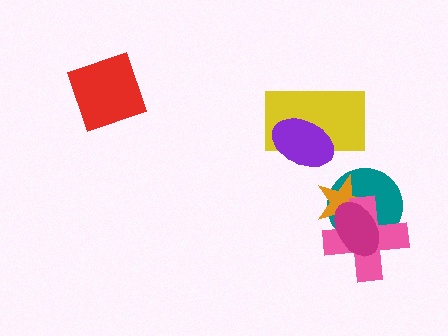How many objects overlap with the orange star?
3 objects overlap with the orange star.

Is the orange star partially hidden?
Yes, it is partially covered by another shape.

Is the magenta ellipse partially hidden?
No, no other shape covers it.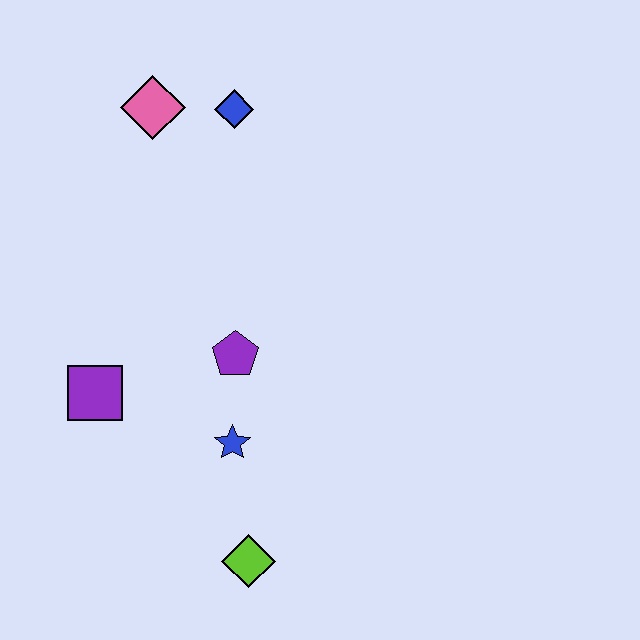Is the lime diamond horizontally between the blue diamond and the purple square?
No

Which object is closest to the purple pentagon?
The blue star is closest to the purple pentagon.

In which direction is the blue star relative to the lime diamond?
The blue star is above the lime diamond.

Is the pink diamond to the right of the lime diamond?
No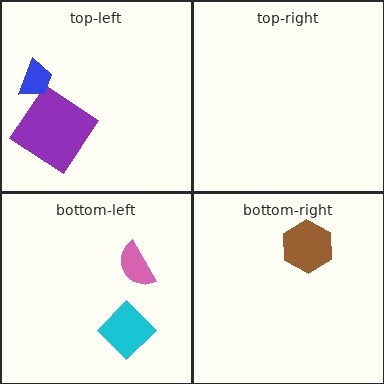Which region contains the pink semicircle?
The bottom-left region.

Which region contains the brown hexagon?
The bottom-right region.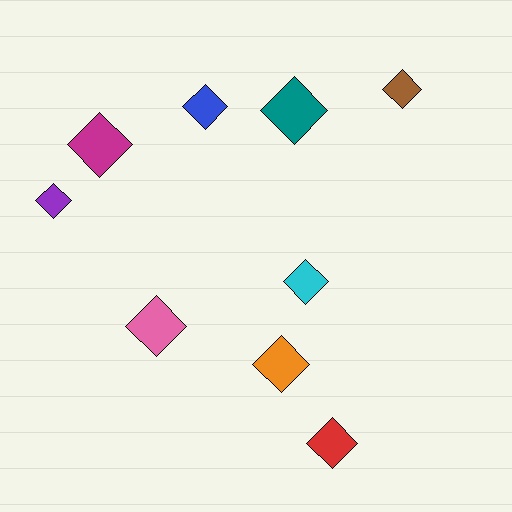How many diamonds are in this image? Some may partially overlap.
There are 9 diamonds.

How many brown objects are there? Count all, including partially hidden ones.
There is 1 brown object.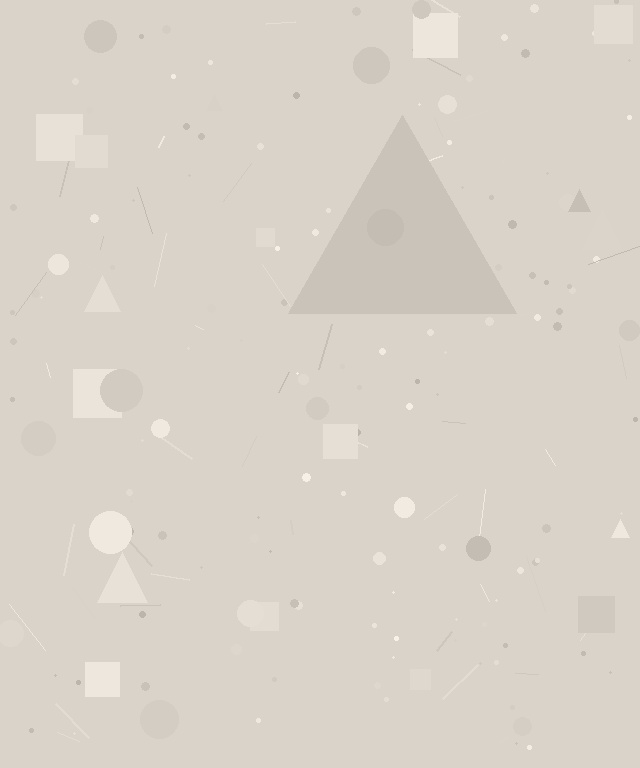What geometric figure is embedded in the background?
A triangle is embedded in the background.